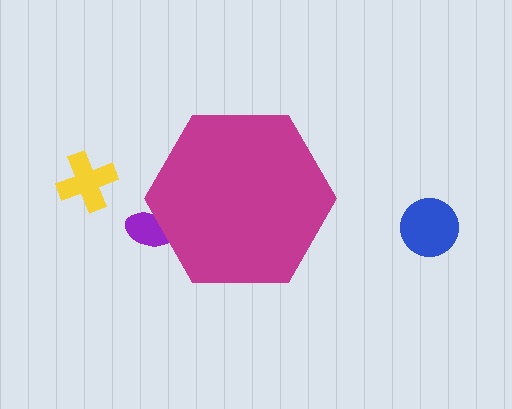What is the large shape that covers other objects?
A magenta hexagon.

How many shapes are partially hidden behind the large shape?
1 shape is partially hidden.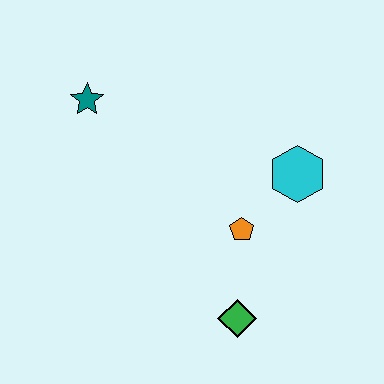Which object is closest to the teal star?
The orange pentagon is closest to the teal star.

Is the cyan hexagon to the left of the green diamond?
No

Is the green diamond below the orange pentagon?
Yes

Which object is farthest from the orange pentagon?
The teal star is farthest from the orange pentagon.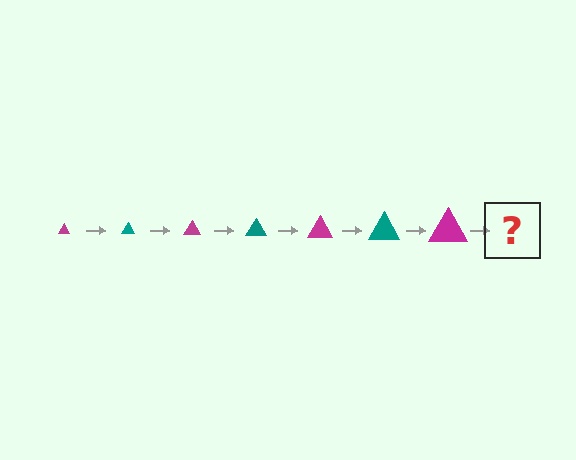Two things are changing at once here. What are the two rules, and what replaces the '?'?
The two rules are that the triangle grows larger each step and the color cycles through magenta and teal. The '?' should be a teal triangle, larger than the previous one.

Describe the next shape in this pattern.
It should be a teal triangle, larger than the previous one.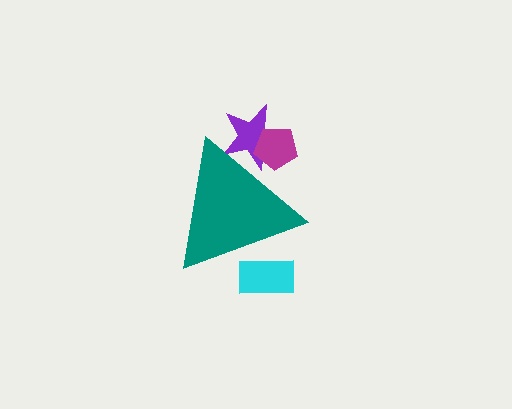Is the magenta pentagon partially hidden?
Yes, the magenta pentagon is partially hidden behind the teal triangle.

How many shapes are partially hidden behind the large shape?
3 shapes are partially hidden.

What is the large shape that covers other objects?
A teal triangle.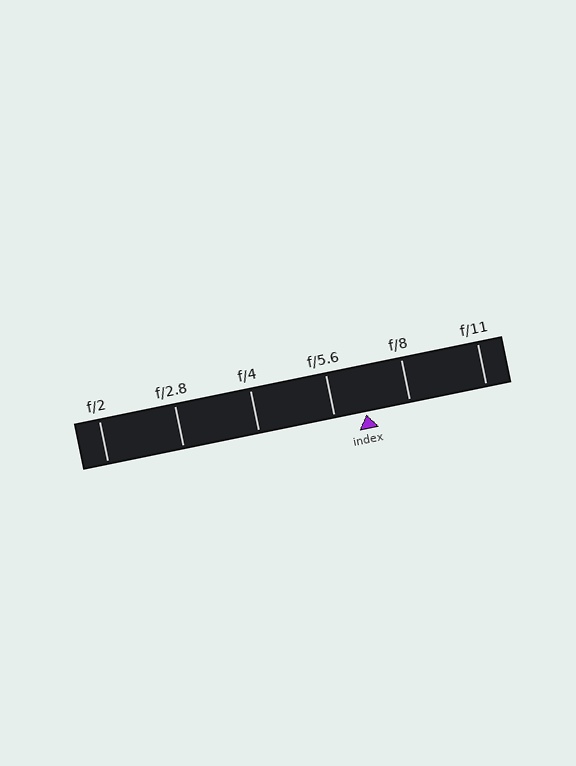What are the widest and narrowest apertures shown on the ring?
The widest aperture shown is f/2 and the narrowest is f/11.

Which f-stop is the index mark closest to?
The index mark is closest to f/5.6.